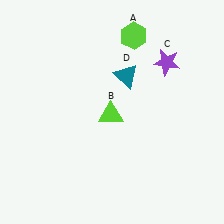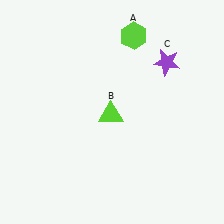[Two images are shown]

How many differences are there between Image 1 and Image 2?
There is 1 difference between the two images.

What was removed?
The teal triangle (D) was removed in Image 2.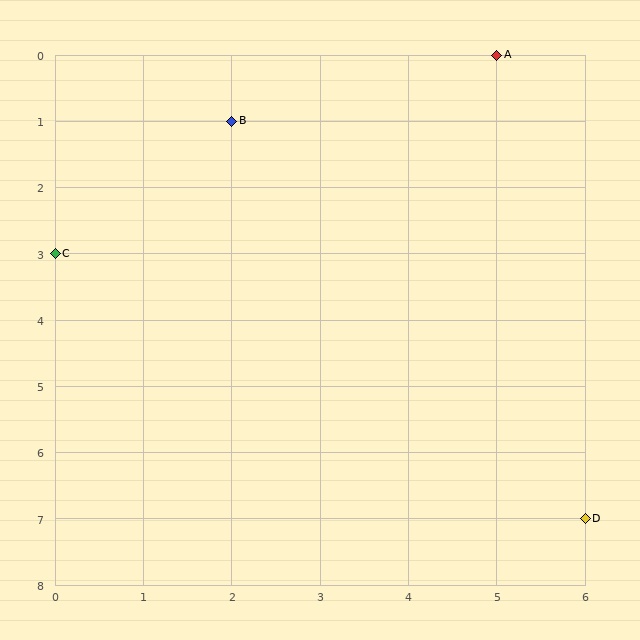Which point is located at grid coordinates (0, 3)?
Point C is at (0, 3).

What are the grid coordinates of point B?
Point B is at grid coordinates (2, 1).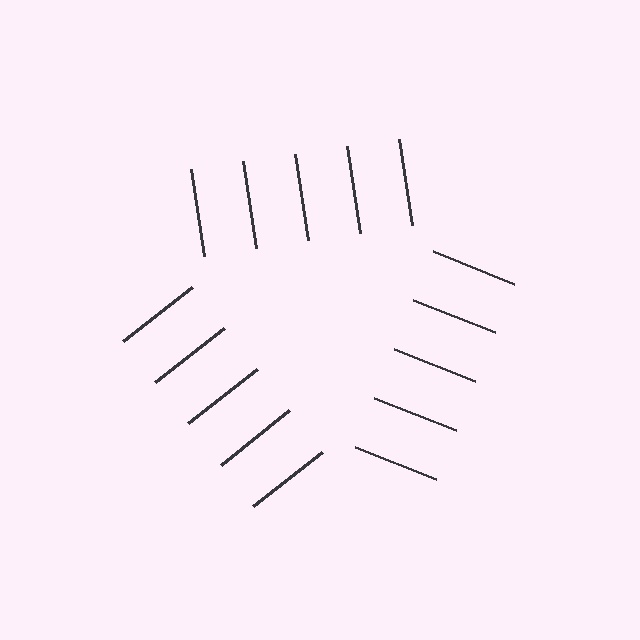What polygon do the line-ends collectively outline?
An illusory triangle — the line segments terminate on its edges but no continuous stroke is drawn.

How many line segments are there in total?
15 — 5 along each of the 3 edges.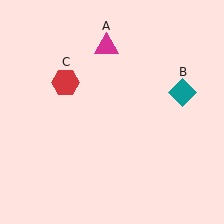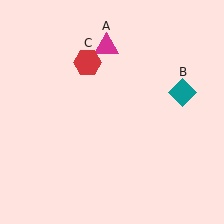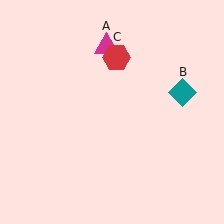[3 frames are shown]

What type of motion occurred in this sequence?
The red hexagon (object C) rotated clockwise around the center of the scene.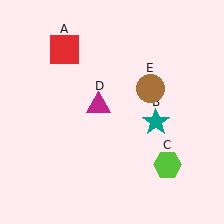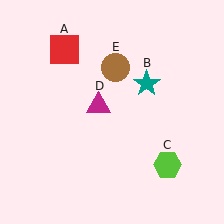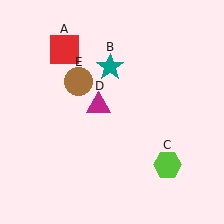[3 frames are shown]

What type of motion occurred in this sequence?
The teal star (object B), brown circle (object E) rotated counterclockwise around the center of the scene.